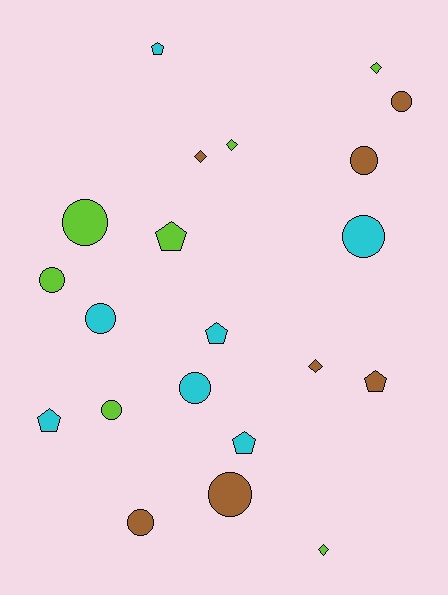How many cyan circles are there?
There are 3 cyan circles.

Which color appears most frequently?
Brown, with 7 objects.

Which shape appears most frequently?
Circle, with 10 objects.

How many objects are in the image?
There are 21 objects.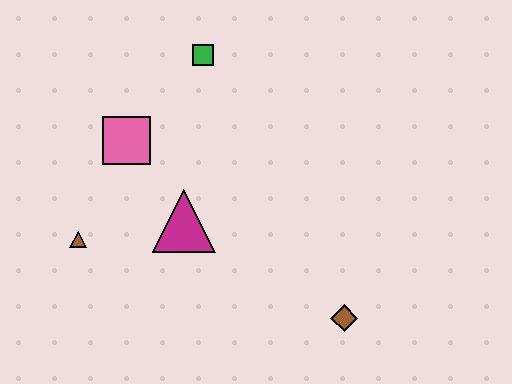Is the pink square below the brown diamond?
No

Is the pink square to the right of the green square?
No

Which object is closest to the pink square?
The magenta triangle is closest to the pink square.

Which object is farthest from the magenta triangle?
The brown diamond is farthest from the magenta triangle.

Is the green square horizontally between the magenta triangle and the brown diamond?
Yes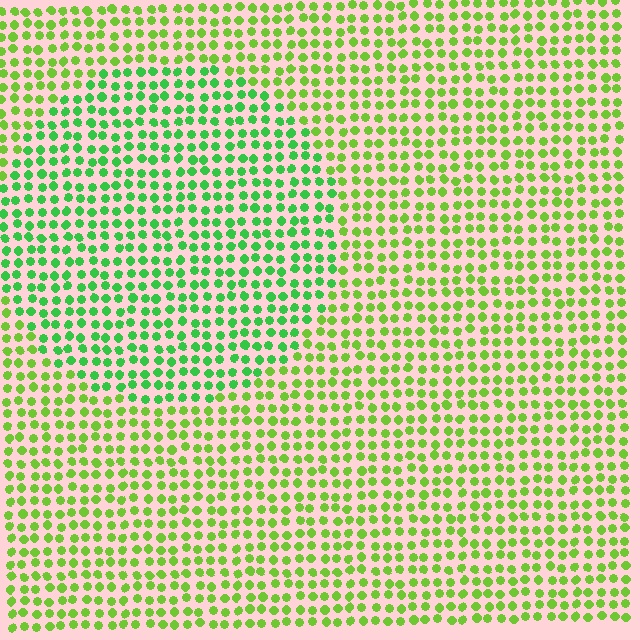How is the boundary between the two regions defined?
The boundary is defined purely by a slight shift in hue (about 32 degrees). Spacing, size, and orientation are identical on both sides.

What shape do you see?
I see a circle.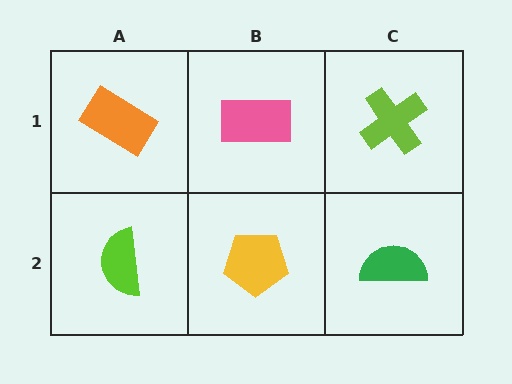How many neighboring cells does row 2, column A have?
2.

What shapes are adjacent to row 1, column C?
A green semicircle (row 2, column C), a pink rectangle (row 1, column B).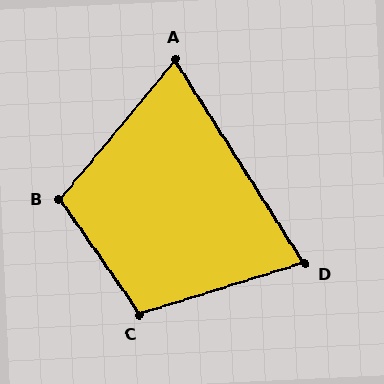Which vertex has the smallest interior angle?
A, at approximately 72 degrees.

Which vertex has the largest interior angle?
C, at approximately 108 degrees.